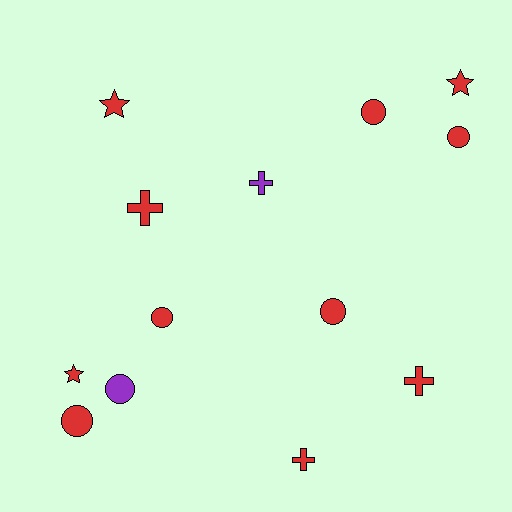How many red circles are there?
There are 5 red circles.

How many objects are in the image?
There are 13 objects.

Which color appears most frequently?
Red, with 11 objects.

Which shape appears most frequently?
Circle, with 6 objects.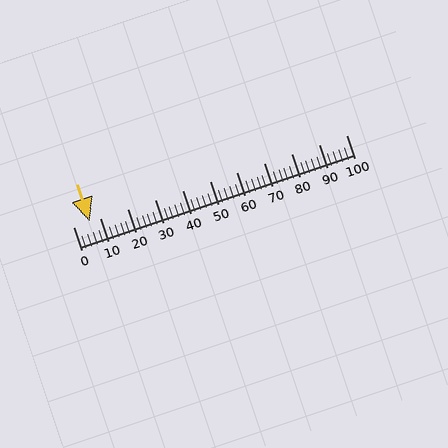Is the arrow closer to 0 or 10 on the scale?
The arrow is closer to 10.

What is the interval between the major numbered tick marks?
The major tick marks are spaced 10 units apart.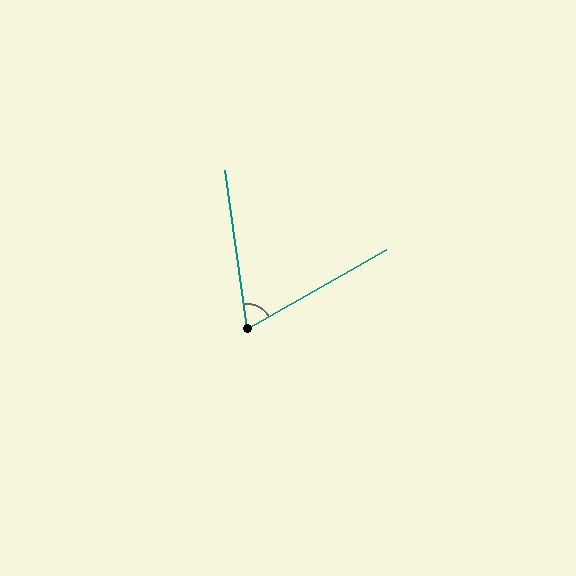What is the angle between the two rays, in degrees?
Approximately 68 degrees.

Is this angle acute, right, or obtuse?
It is acute.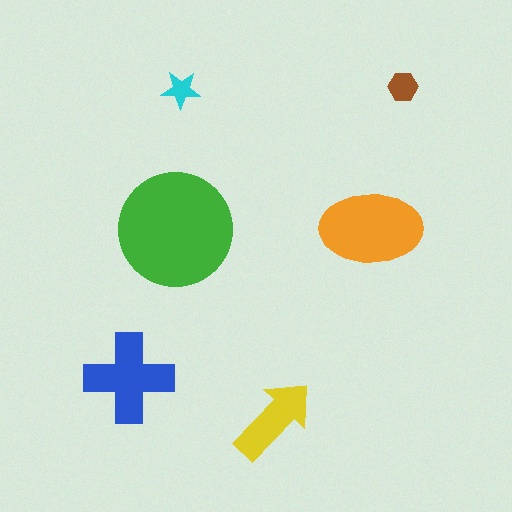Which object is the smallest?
The cyan star.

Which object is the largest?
The green circle.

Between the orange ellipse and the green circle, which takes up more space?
The green circle.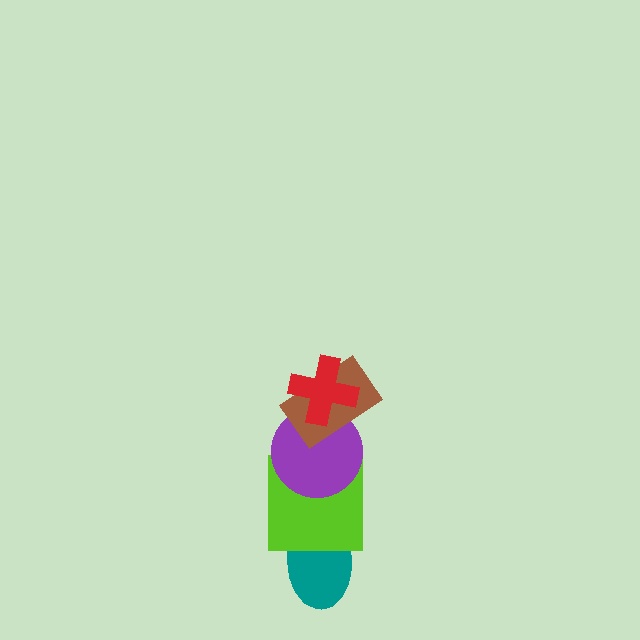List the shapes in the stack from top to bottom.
From top to bottom: the red cross, the brown rectangle, the purple circle, the lime square, the teal ellipse.